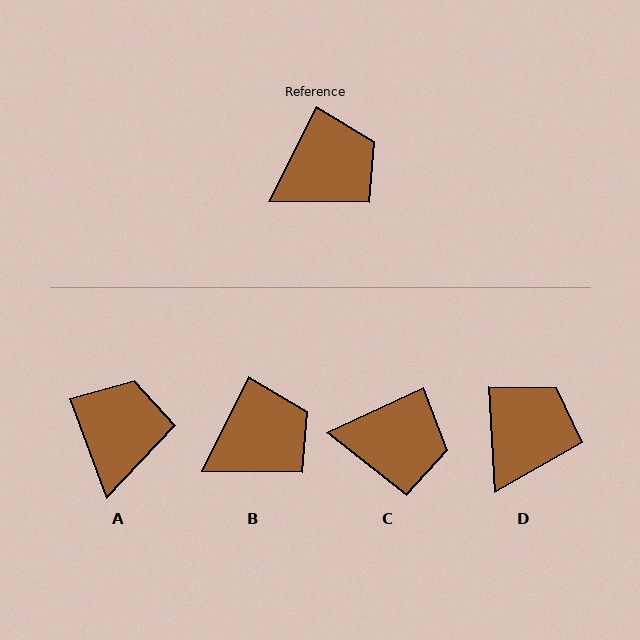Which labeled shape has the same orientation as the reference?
B.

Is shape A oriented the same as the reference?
No, it is off by about 47 degrees.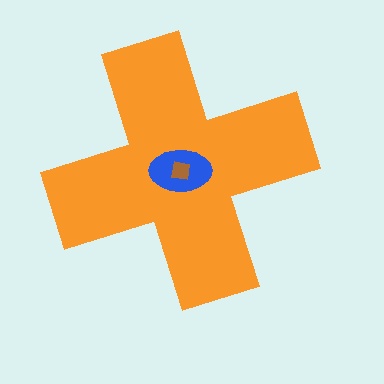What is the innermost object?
The brown square.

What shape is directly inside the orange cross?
The blue ellipse.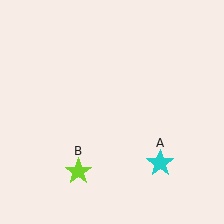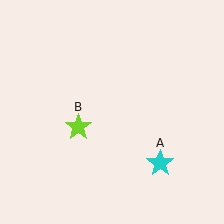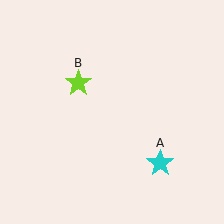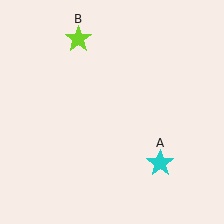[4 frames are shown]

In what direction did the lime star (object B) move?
The lime star (object B) moved up.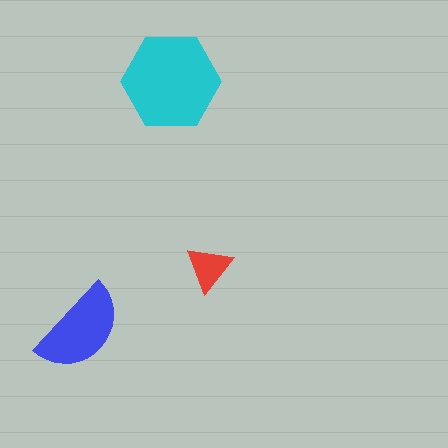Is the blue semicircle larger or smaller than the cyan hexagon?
Smaller.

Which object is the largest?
The cyan hexagon.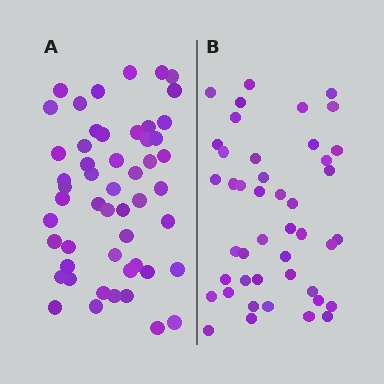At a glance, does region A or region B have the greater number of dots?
Region A (the left region) has more dots.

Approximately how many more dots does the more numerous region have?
Region A has roughly 8 or so more dots than region B.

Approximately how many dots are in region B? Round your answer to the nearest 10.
About 40 dots. (The exact count is 44, which rounds to 40.)